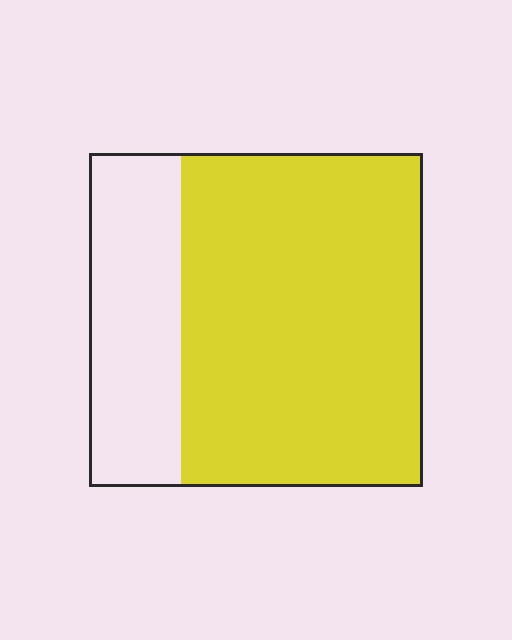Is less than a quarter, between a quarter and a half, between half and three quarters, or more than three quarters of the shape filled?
Between half and three quarters.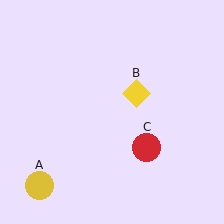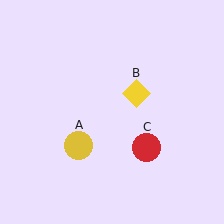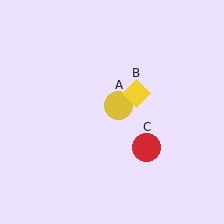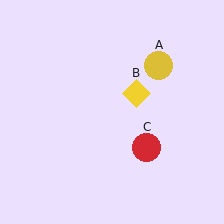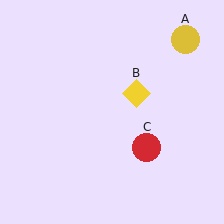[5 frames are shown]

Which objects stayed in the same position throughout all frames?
Yellow diamond (object B) and red circle (object C) remained stationary.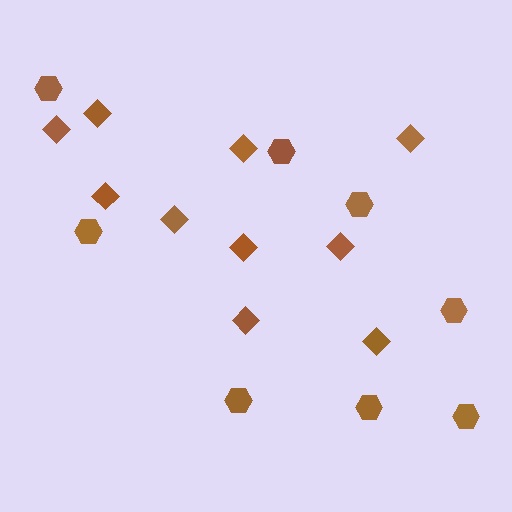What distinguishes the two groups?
There are 2 groups: one group of diamonds (10) and one group of hexagons (8).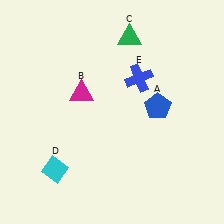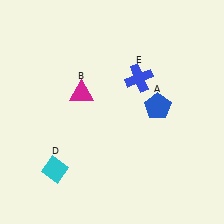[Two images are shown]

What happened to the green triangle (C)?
The green triangle (C) was removed in Image 2. It was in the top-right area of Image 1.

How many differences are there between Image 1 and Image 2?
There is 1 difference between the two images.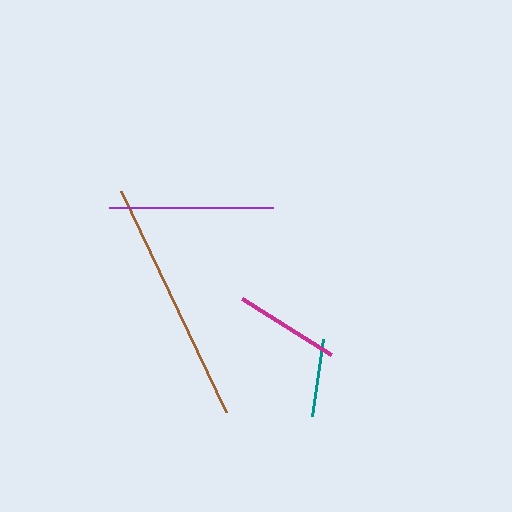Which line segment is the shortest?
The teal line is the shortest at approximately 78 pixels.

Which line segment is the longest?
The brown line is the longest at approximately 245 pixels.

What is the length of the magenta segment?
The magenta segment is approximately 106 pixels long.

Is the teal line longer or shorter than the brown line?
The brown line is longer than the teal line.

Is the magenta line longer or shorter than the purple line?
The purple line is longer than the magenta line.